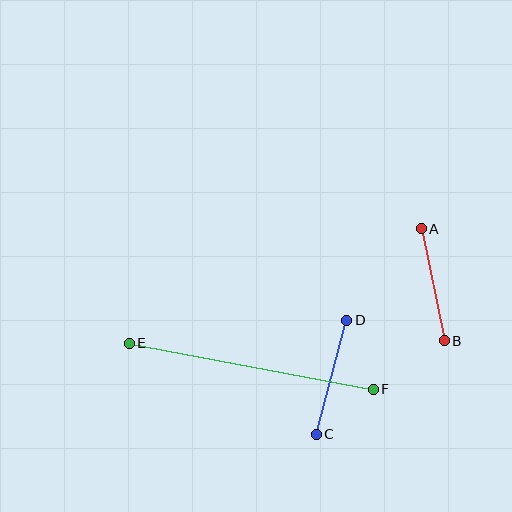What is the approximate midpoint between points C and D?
The midpoint is at approximately (331, 377) pixels.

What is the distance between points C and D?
The distance is approximately 118 pixels.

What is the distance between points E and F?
The distance is approximately 248 pixels.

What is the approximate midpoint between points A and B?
The midpoint is at approximately (433, 285) pixels.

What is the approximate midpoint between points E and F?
The midpoint is at approximately (251, 366) pixels.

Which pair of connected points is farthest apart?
Points E and F are farthest apart.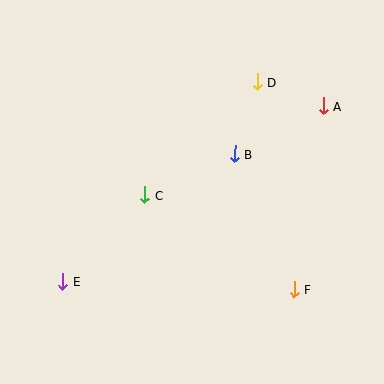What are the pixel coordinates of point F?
Point F is at (294, 289).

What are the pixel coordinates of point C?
Point C is at (145, 195).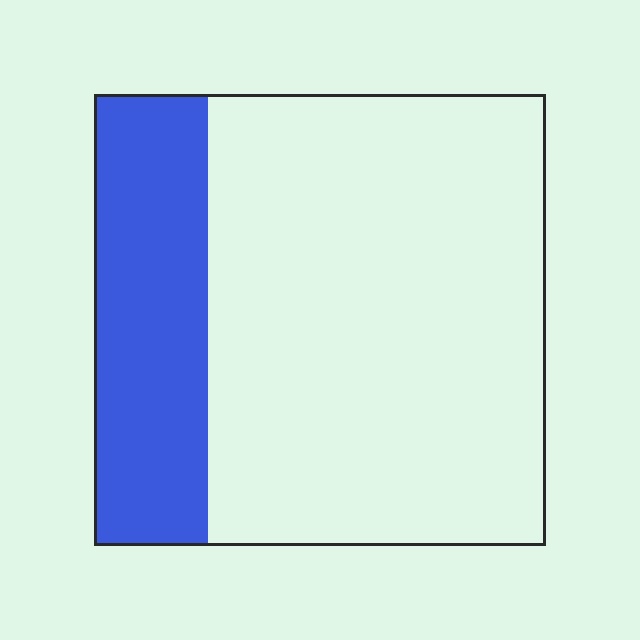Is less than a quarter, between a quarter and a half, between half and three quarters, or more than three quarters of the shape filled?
Between a quarter and a half.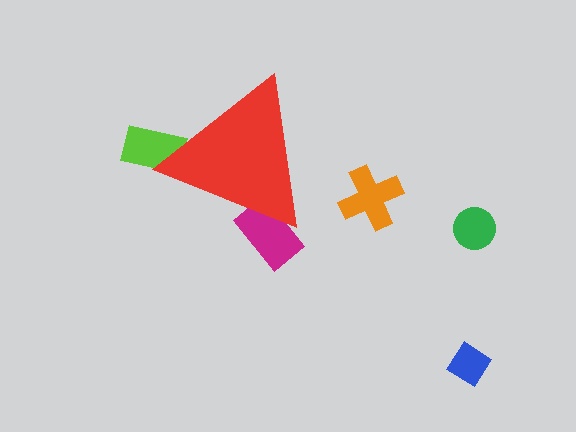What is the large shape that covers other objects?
A red triangle.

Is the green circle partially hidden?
No, the green circle is fully visible.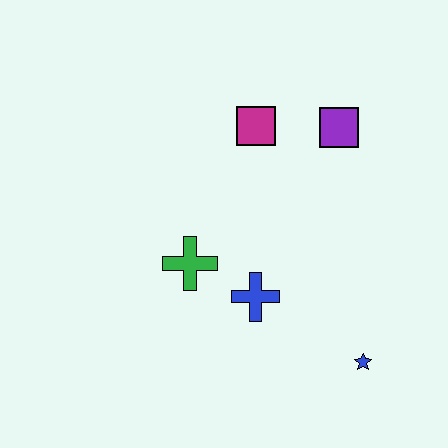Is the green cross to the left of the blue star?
Yes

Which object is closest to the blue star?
The blue cross is closest to the blue star.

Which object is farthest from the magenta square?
The blue star is farthest from the magenta square.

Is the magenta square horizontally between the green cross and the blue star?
Yes